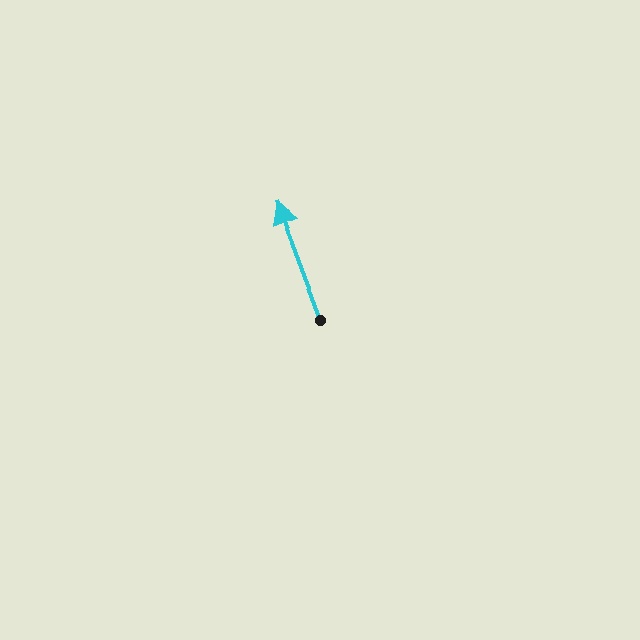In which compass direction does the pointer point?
North.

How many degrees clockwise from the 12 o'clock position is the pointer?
Approximately 339 degrees.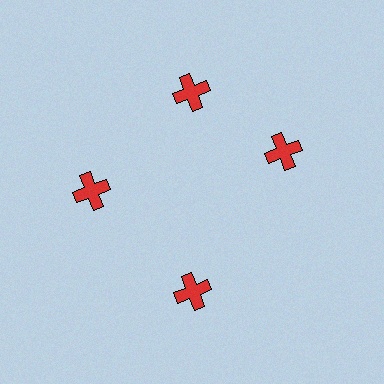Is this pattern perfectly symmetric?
No. The 4 red crosses are arranged in a ring, but one element near the 3 o'clock position is rotated out of alignment along the ring, breaking the 4-fold rotational symmetry.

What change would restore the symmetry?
The symmetry would be restored by rotating it back into even spacing with its neighbors so that all 4 crosses sit at equal angles and equal distance from the center.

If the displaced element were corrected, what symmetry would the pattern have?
It would have 4-fold rotational symmetry — the pattern would map onto itself every 90 degrees.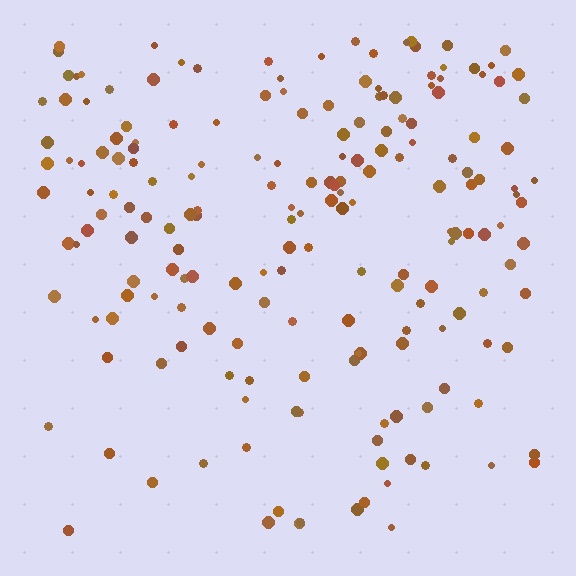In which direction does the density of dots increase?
From bottom to top, with the top side densest.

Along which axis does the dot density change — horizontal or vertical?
Vertical.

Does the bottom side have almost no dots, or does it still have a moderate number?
Still a moderate number, just noticeably fewer than the top.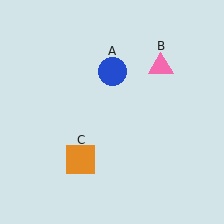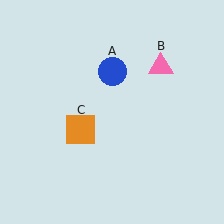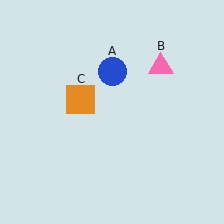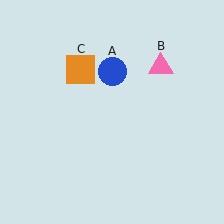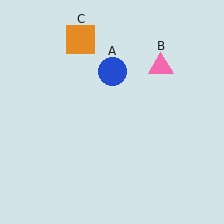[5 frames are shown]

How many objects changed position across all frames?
1 object changed position: orange square (object C).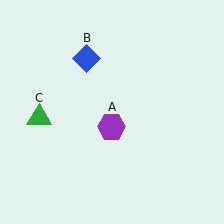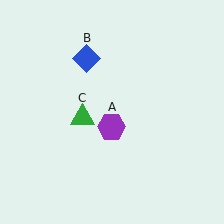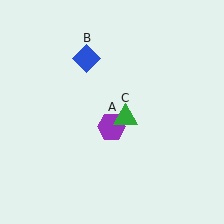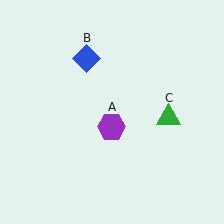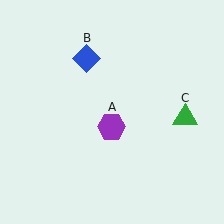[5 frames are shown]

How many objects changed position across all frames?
1 object changed position: green triangle (object C).